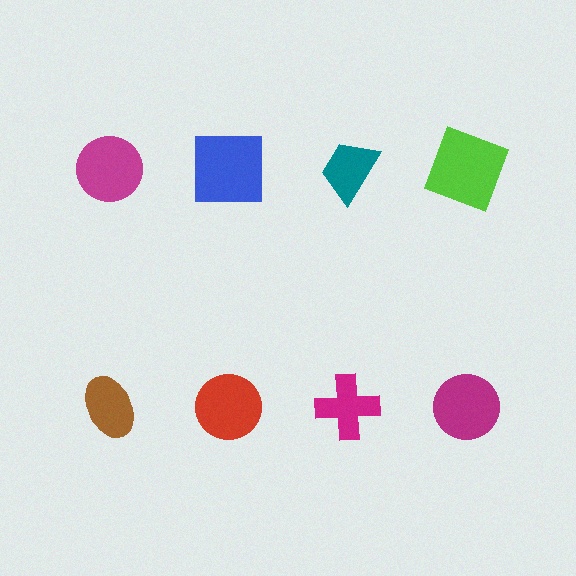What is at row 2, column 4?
A magenta circle.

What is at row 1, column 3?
A teal trapezoid.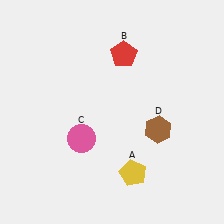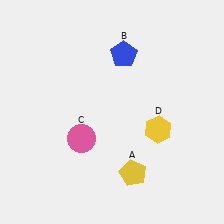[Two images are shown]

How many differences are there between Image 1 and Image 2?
There are 2 differences between the two images.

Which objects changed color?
B changed from red to blue. D changed from brown to yellow.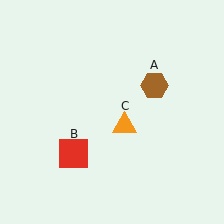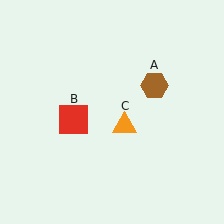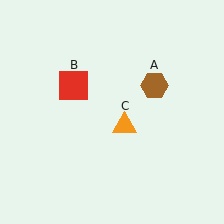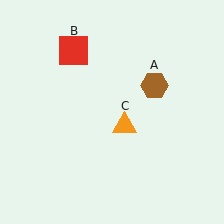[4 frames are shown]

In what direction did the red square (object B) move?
The red square (object B) moved up.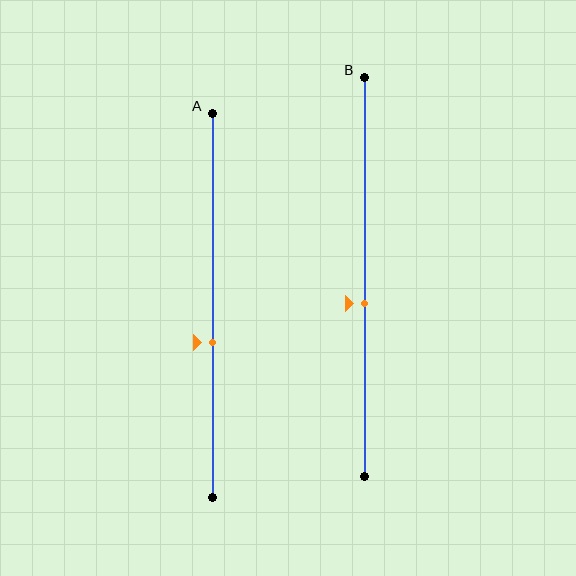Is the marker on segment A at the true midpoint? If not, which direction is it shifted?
No, the marker on segment A is shifted downward by about 10% of the segment length.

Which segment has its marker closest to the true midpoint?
Segment B has its marker closest to the true midpoint.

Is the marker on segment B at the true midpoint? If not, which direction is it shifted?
No, the marker on segment B is shifted downward by about 7% of the segment length.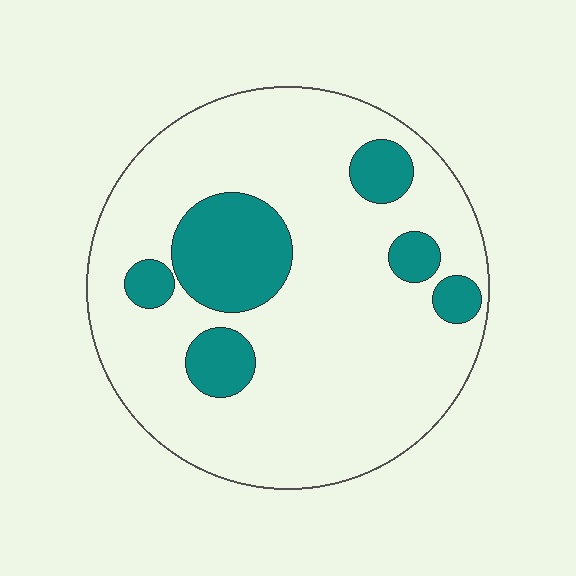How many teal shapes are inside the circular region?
6.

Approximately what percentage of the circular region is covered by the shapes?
Approximately 20%.